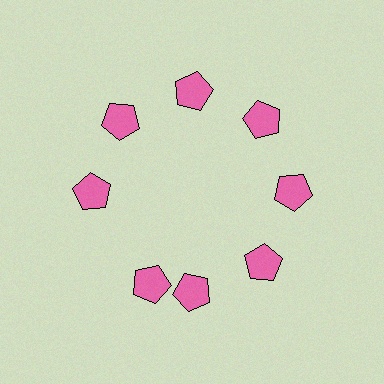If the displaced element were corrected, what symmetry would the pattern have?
It would have 8-fold rotational symmetry — the pattern would map onto itself every 45 degrees.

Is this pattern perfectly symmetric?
No. The 8 pink pentagons are arranged in a ring, but one element near the 8 o'clock position is rotated out of alignment along the ring, breaking the 8-fold rotational symmetry.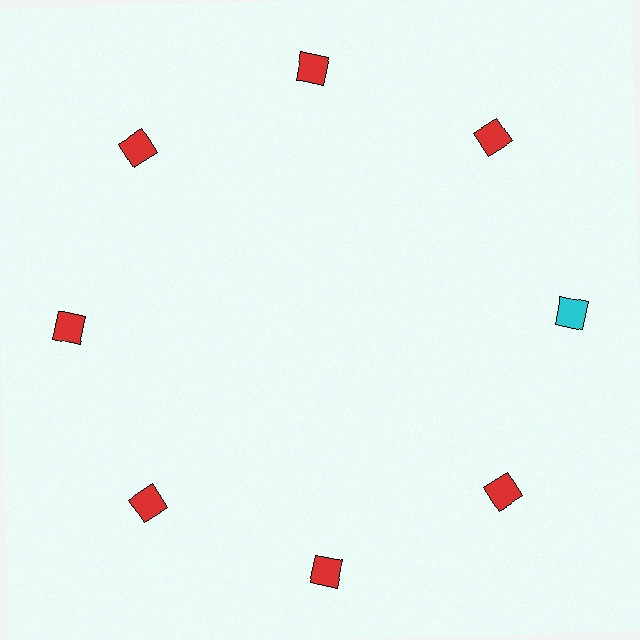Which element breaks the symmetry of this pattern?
The cyan square at roughly the 3 o'clock position breaks the symmetry. All other shapes are red squares.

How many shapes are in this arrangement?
There are 8 shapes arranged in a ring pattern.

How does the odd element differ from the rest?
It has a different color: cyan instead of red.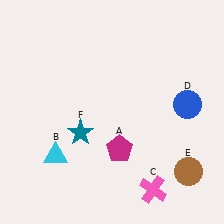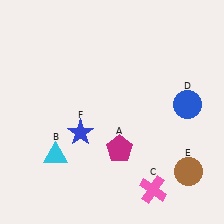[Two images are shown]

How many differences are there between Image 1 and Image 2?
There is 1 difference between the two images.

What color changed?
The star (F) changed from teal in Image 1 to blue in Image 2.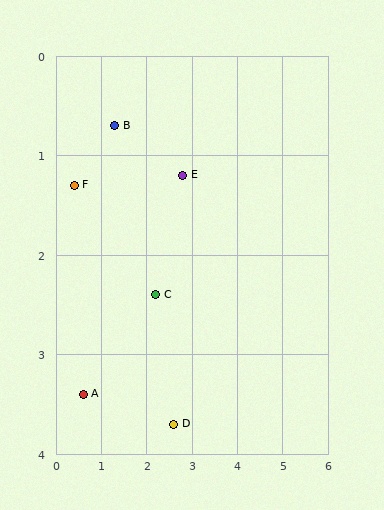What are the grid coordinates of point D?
Point D is at approximately (2.6, 3.7).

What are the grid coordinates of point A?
Point A is at approximately (0.6, 3.4).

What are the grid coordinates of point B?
Point B is at approximately (1.3, 0.7).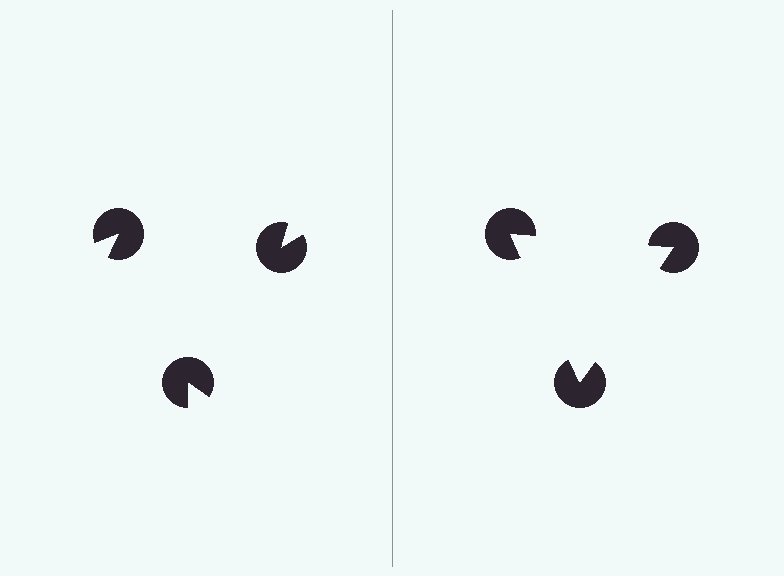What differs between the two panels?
The pac-man discs are positioned identically on both sides; only the wedge orientations differ. On the right they align to a triangle; on the left they are misaligned.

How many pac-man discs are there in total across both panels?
6 — 3 on each side.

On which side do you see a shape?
An illusory triangle appears on the right side. On the left side the wedge cuts are rotated, so no coherent shape forms.